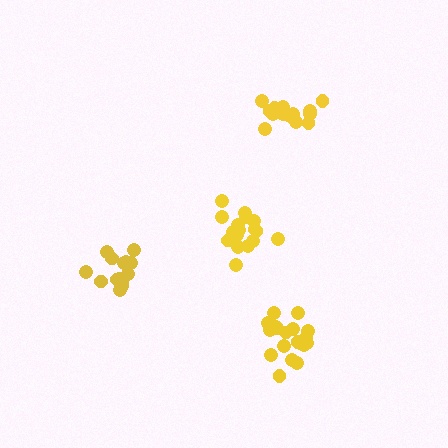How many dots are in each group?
Group 1: 20 dots, Group 2: 18 dots, Group 3: 14 dots, Group 4: 14 dots (66 total).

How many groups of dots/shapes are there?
There are 4 groups.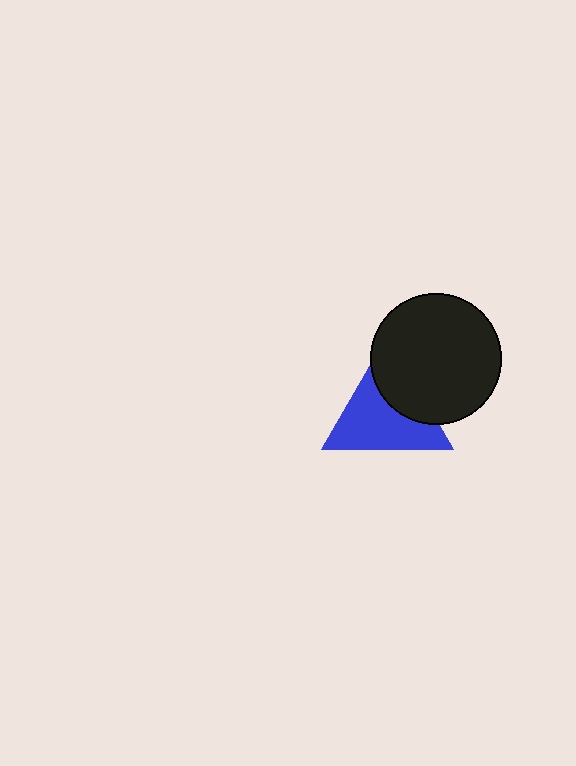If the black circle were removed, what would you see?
You would see the complete blue triangle.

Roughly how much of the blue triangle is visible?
About half of it is visible (roughly 64%).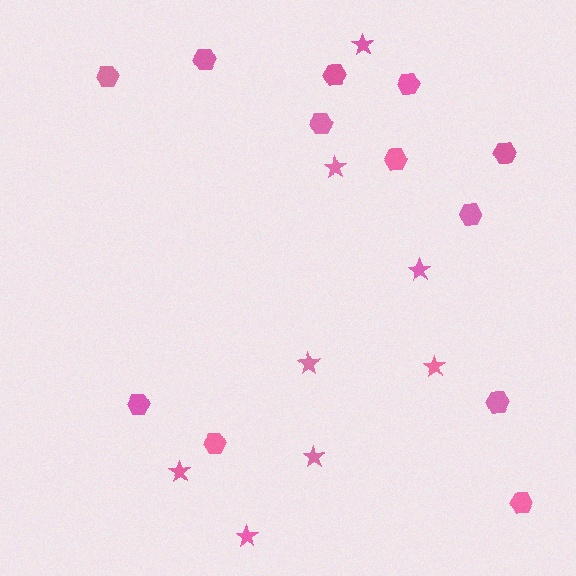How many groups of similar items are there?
There are 2 groups: one group of hexagons (12) and one group of stars (8).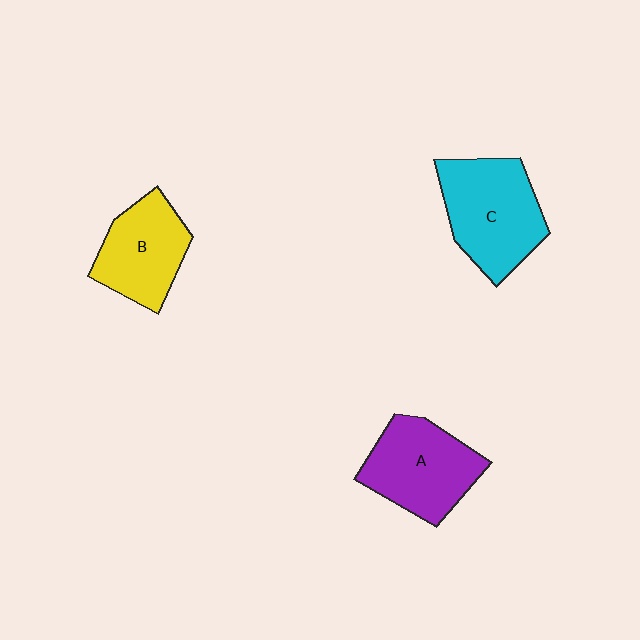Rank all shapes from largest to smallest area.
From largest to smallest: C (cyan), A (purple), B (yellow).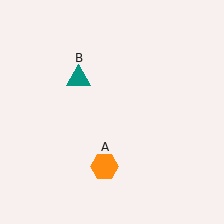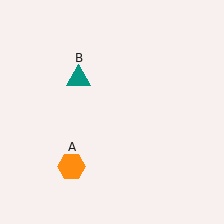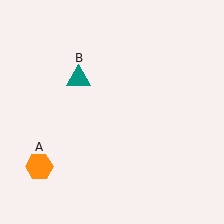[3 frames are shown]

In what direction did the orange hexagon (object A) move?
The orange hexagon (object A) moved left.